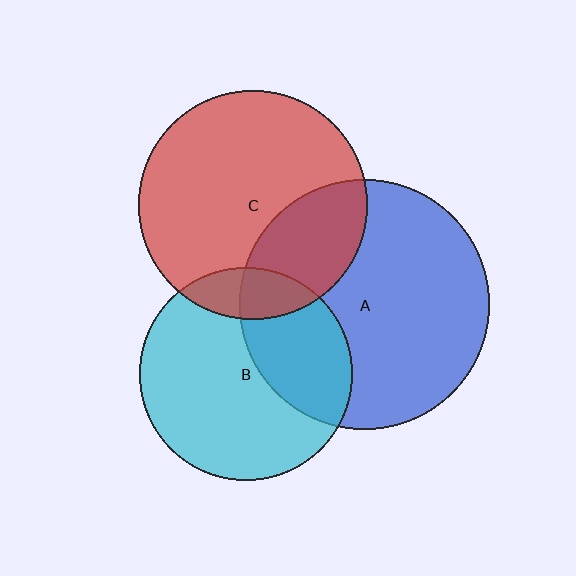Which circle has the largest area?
Circle A (blue).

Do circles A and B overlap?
Yes.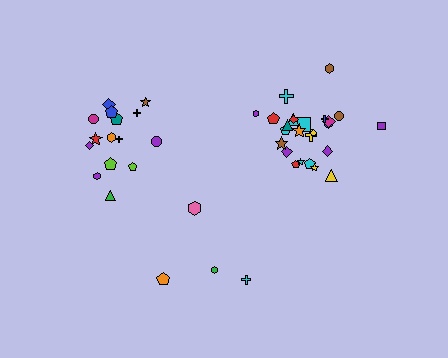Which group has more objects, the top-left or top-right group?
The top-right group.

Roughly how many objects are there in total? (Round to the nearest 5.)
Roughly 45 objects in total.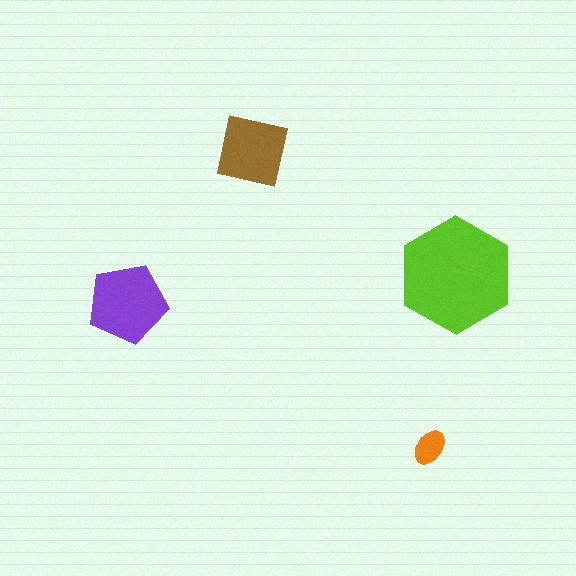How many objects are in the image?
There are 4 objects in the image.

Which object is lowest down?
The orange ellipse is bottommost.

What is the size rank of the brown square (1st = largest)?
3rd.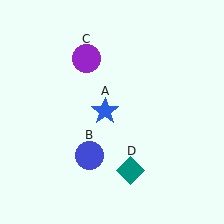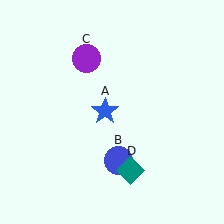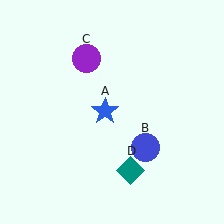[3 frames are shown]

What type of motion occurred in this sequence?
The blue circle (object B) rotated counterclockwise around the center of the scene.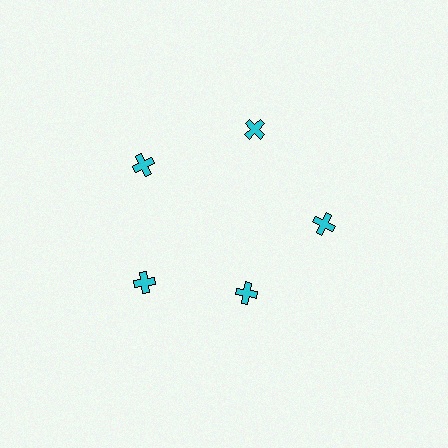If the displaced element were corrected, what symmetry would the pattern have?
It would have 5-fold rotational symmetry — the pattern would map onto itself every 72 degrees.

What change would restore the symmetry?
The symmetry would be restored by moving it outward, back onto the ring so that all 5 crosses sit at equal angles and equal distance from the center.